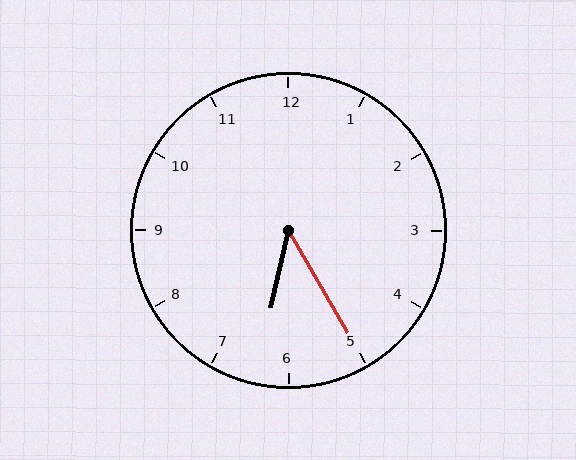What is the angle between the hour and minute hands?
Approximately 42 degrees.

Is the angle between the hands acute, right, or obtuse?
It is acute.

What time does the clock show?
6:25.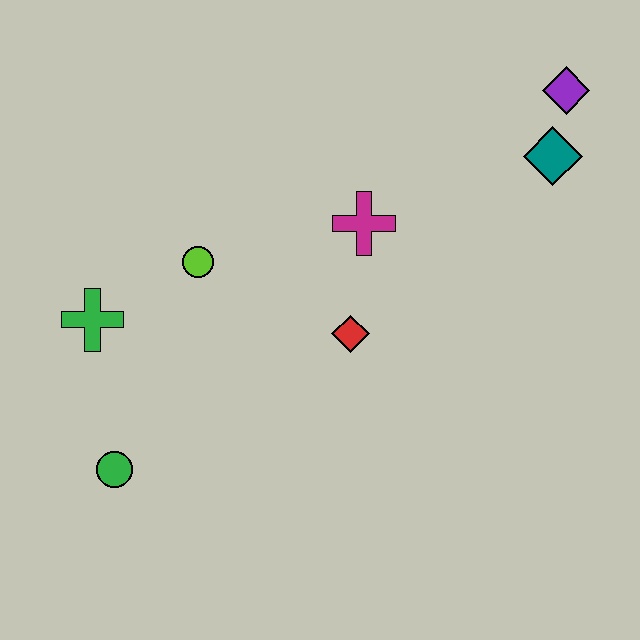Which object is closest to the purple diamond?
The teal diamond is closest to the purple diamond.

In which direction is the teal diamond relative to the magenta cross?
The teal diamond is to the right of the magenta cross.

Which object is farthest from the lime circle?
The purple diamond is farthest from the lime circle.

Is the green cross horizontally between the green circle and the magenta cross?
No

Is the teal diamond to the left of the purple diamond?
Yes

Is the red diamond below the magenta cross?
Yes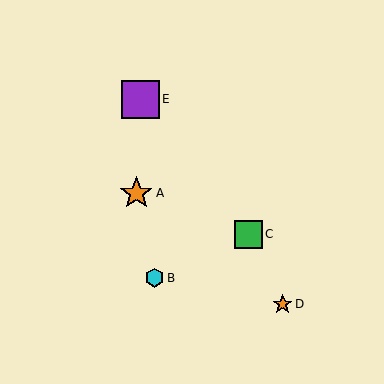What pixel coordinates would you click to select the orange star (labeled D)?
Click at (283, 304) to select the orange star D.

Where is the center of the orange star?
The center of the orange star is at (283, 304).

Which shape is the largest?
The purple square (labeled E) is the largest.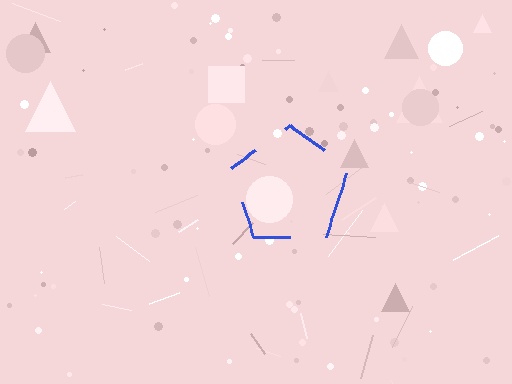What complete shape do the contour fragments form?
The contour fragments form a pentagon.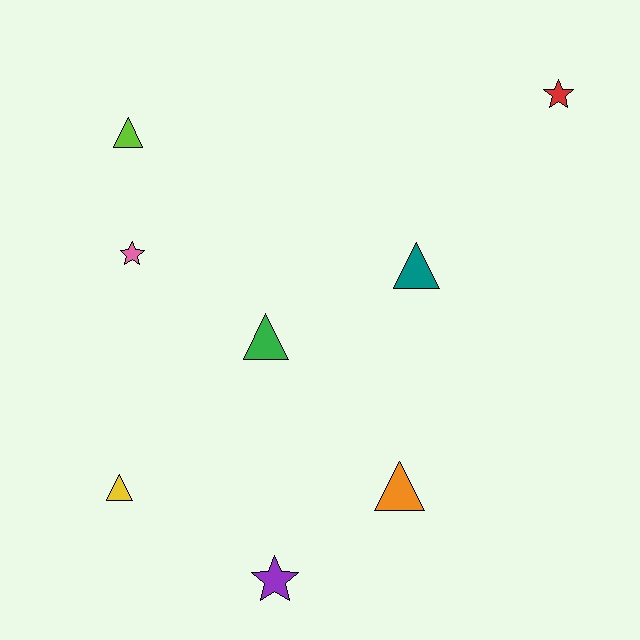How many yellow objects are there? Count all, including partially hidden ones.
There is 1 yellow object.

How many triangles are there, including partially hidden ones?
There are 5 triangles.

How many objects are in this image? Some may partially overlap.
There are 8 objects.